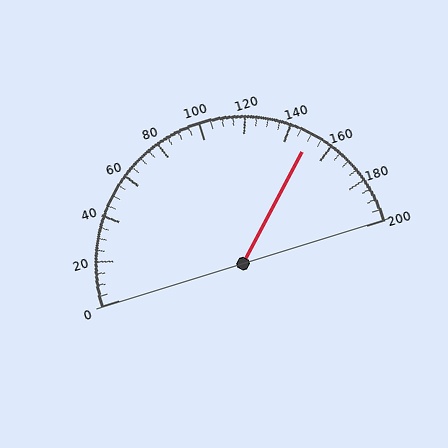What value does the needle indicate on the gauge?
The needle indicates approximately 150.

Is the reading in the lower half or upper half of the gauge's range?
The reading is in the upper half of the range (0 to 200).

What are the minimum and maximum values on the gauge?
The gauge ranges from 0 to 200.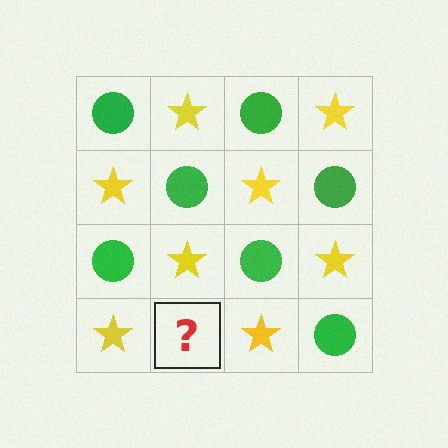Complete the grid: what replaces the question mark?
The question mark should be replaced with a green circle.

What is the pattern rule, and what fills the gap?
The rule is that it alternates green circle and yellow star in a checkerboard pattern. The gap should be filled with a green circle.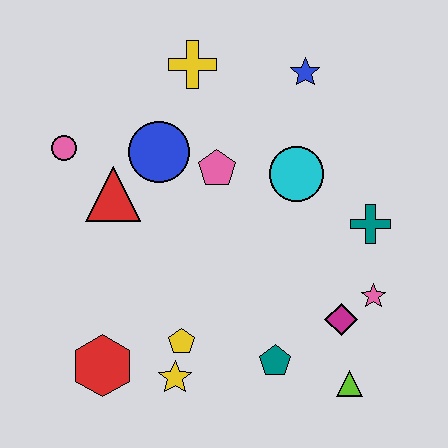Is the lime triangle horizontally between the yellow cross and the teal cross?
Yes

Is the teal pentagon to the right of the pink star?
No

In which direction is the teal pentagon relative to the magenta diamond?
The teal pentagon is to the left of the magenta diamond.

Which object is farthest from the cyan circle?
The red hexagon is farthest from the cyan circle.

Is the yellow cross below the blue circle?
No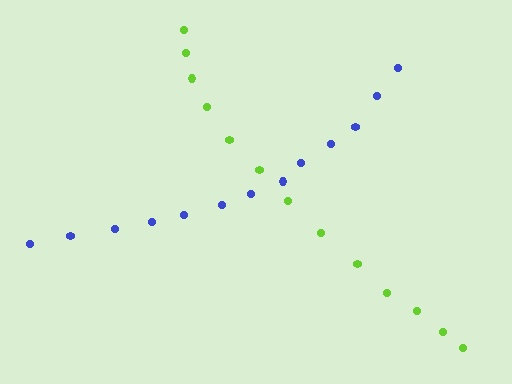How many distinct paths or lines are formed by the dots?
There are 2 distinct paths.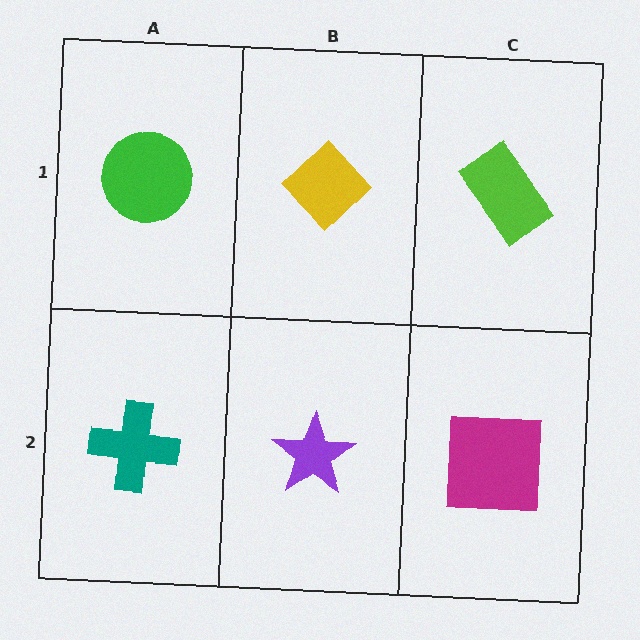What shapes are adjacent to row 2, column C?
A lime rectangle (row 1, column C), a purple star (row 2, column B).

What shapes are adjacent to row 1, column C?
A magenta square (row 2, column C), a yellow diamond (row 1, column B).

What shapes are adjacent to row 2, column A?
A green circle (row 1, column A), a purple star (row 2, column B).